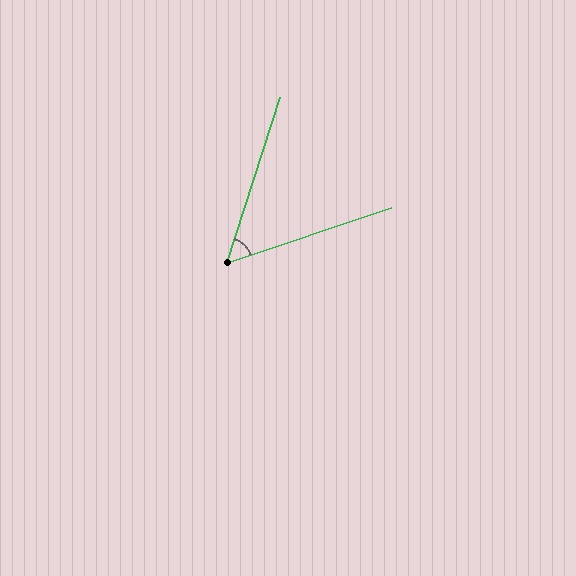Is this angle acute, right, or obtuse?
It is acute.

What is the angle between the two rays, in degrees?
Approximately 54 degrees.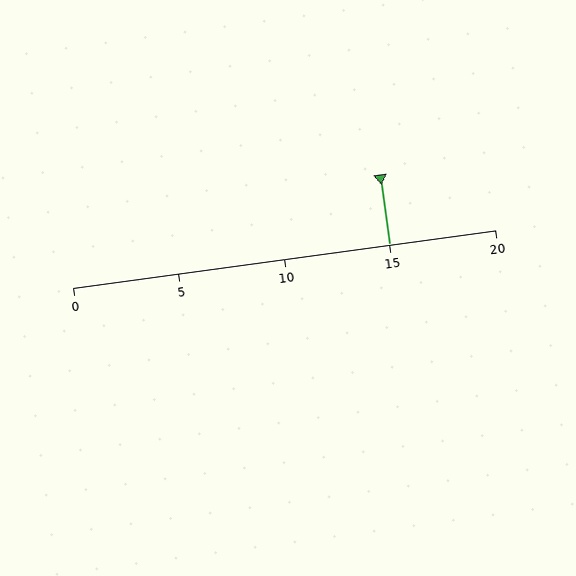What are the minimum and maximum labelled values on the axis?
The axis runs from 0 to 20.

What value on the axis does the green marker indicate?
The marker indicates approximately 15.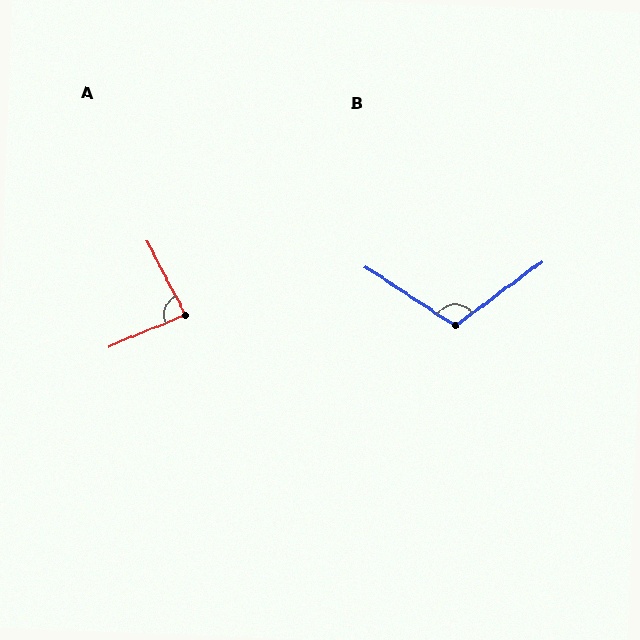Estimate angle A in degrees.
Approximately 85 degrees.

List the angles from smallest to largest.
A (85°), B (110°).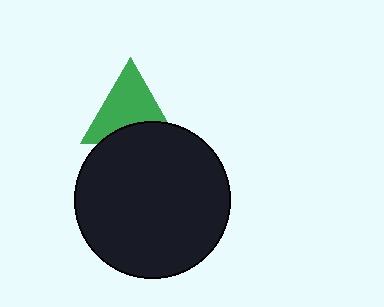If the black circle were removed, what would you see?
You would see the complete green triangle.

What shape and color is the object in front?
The object in front is a black circle.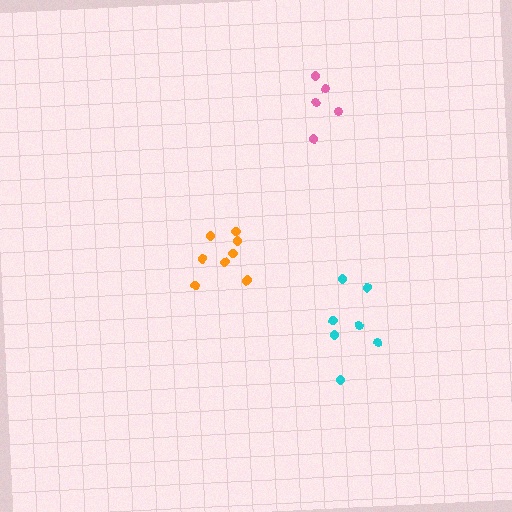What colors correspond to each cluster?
The clusters are colored: cyan, pink, orange.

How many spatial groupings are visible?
There are 3 spatial groupings.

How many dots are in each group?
Group 1: 7 dots, Group 2: 5 dots, Group 3: 8 dots (20 total).